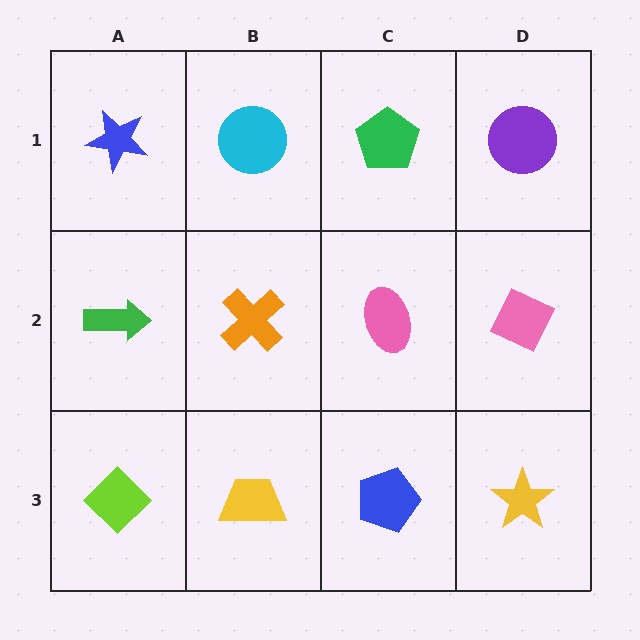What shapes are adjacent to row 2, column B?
A cyan circle (row 1, column B), a yellow trapezoid (row 3, column B), a green arrow (row 2, column A), a pink ellipse (row 2, column C).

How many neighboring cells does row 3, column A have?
2.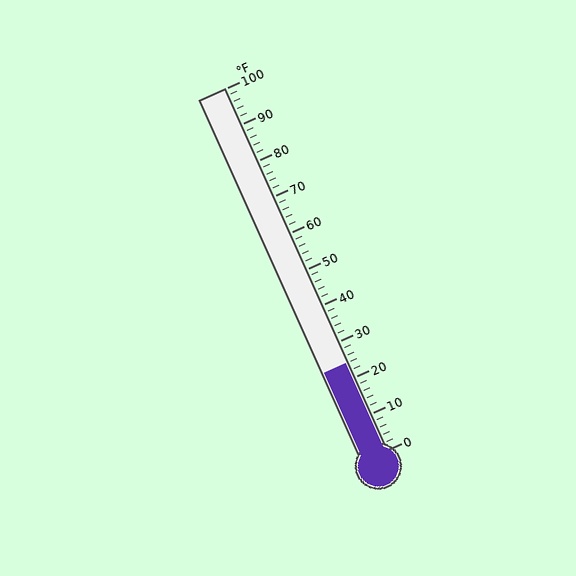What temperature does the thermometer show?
The thermometer shows approximately 24°F.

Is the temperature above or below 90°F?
The temperature is below 90°F.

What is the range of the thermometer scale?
The thermometer scale ranges from 0°F to 100°F.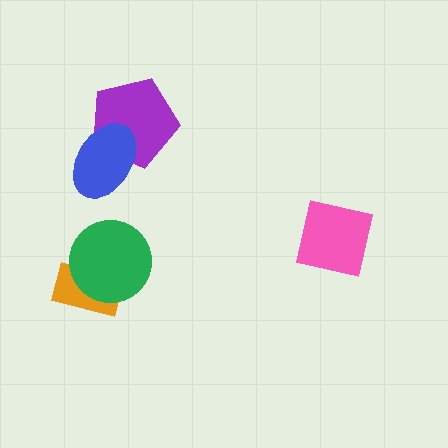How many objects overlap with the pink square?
0 objects overlap with the pink square.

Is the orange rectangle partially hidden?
Yes, it is partially covered by another shape.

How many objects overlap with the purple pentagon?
1 object overlaps with the purple pentagon.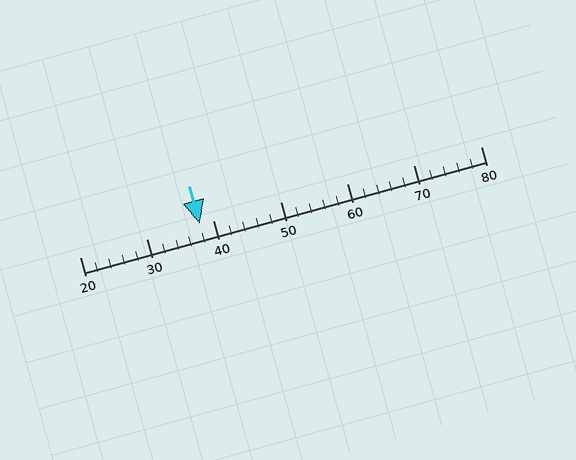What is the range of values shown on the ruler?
The ruler shows values from 20 to 80.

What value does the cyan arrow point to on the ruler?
The cyan arrow points to approximately 38.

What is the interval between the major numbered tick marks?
The major tick marks are spaced 10 units apart.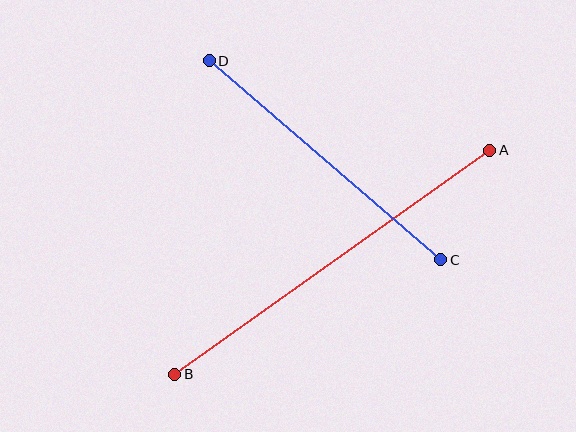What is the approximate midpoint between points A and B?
The midpoint is at approximately (332, 262) pixels.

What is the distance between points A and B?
The distance is approximately 386 pixels.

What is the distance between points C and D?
The distance is approximately 306 pixels.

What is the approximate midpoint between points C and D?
The midpoint is at approximately (325, 160) pixels.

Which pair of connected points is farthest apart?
Points A and B are farthest apart.